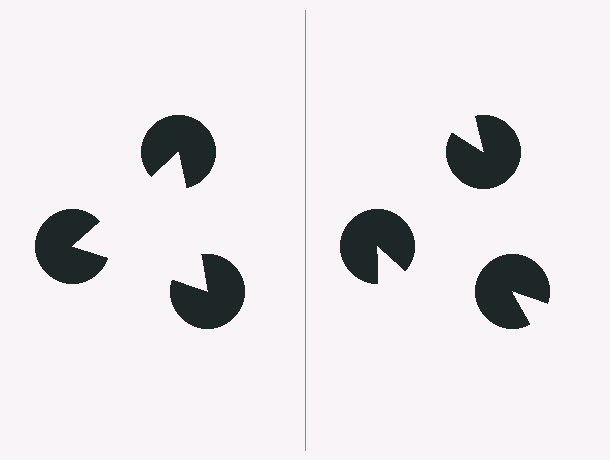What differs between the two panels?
The pac-man discs are positioned identically on both sides; only the wedge orientations differ. On the left they align to a triangle; on the right they are misaligned.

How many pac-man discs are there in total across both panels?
6 — 3 on each side.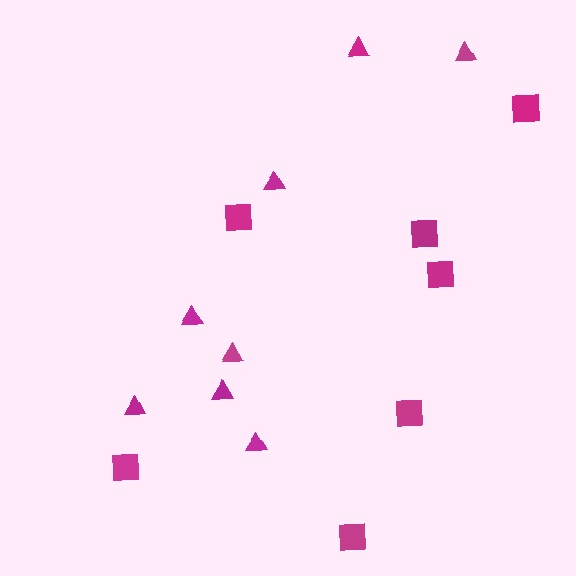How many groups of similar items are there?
There are 2 groups: one group of squares (7) and one group of triangles (8).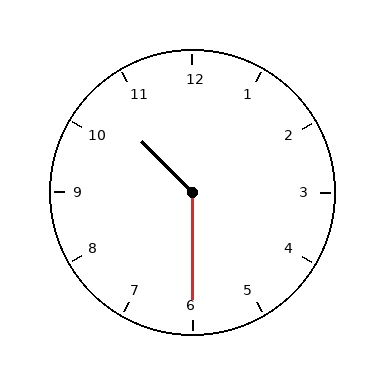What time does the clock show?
10:30.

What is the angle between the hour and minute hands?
Approximately 135 degrees.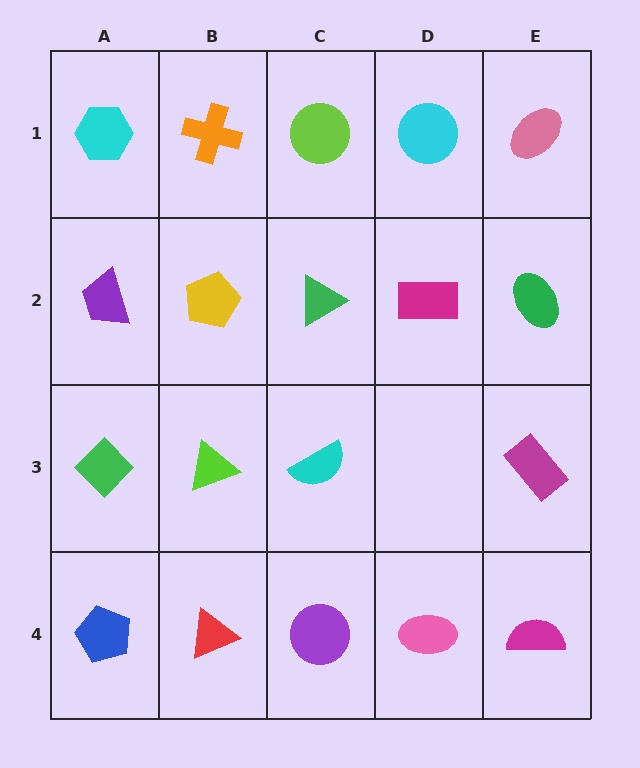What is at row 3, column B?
A lime triangle.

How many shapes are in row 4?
5 shapes.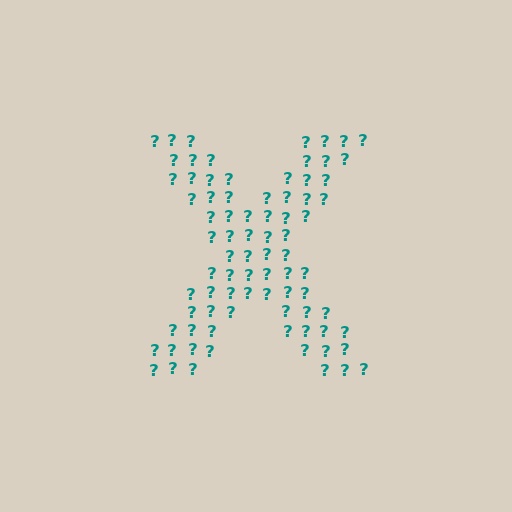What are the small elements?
The small elements are question marks.